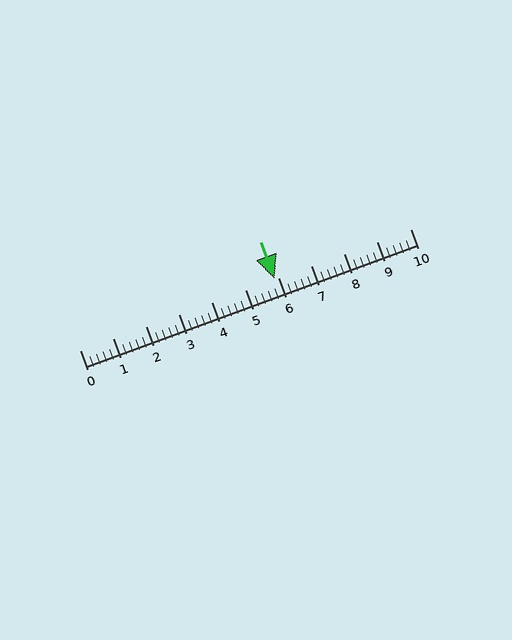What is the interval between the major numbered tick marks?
The major tick marks are spaced 1 units apart.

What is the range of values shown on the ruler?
The ruler shows values from 0 to 10.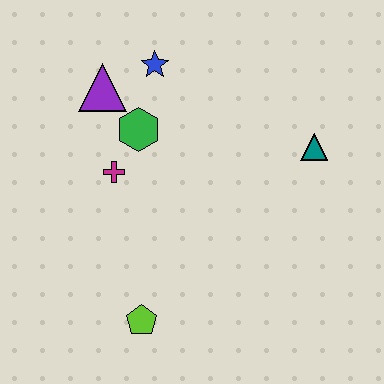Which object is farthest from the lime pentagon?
The blue star is farthest from the lime pentagon.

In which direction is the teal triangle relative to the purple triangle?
The teal triangle is to the right of the purple triangle.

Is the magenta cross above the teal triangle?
No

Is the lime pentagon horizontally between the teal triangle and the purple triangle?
Yes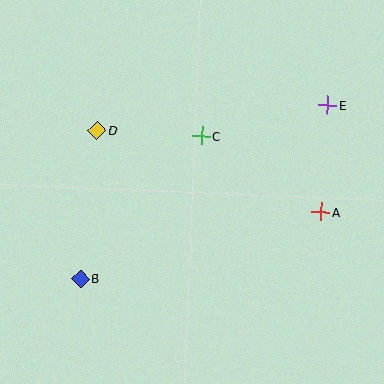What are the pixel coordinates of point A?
Point A is at (321, 212).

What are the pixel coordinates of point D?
Point D is at (97, 130).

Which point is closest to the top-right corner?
Point E is closest to the top-right corner.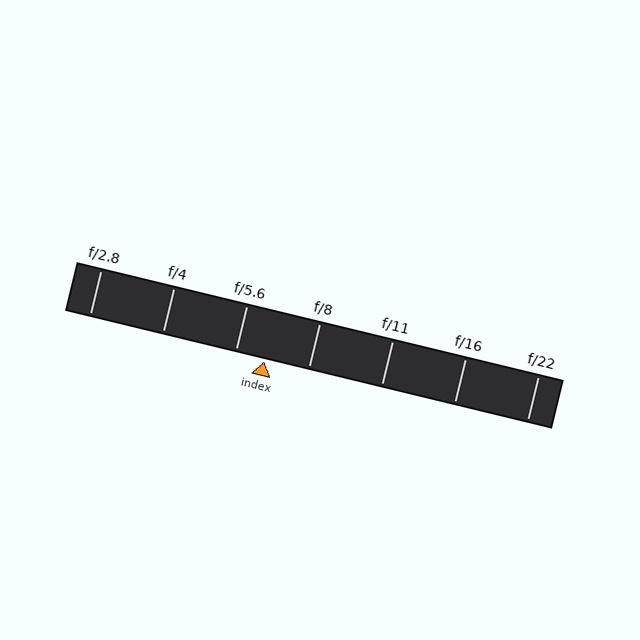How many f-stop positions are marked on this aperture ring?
There are 7 f-stop positions marked.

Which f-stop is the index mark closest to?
The index mark is closest to f/5.6.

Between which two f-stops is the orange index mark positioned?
The index mark is between f/5.6 and f/8.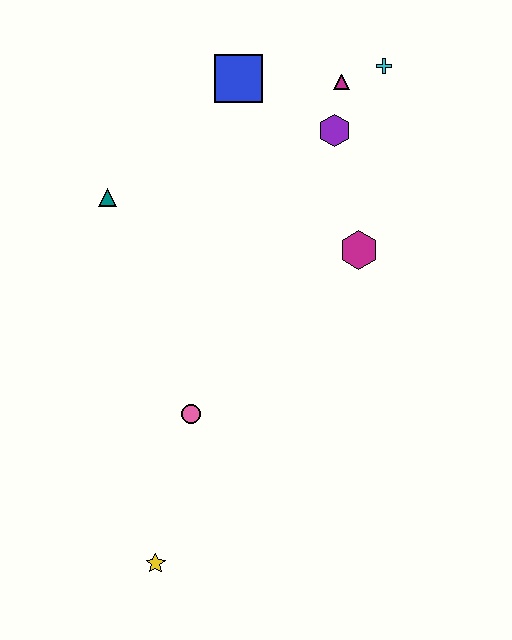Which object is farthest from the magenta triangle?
The yellow star is farthest from the magenta triangle.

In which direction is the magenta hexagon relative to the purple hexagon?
The magenta hexagon is below the purple hexagon.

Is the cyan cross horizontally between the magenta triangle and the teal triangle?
No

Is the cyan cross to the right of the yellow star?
Yes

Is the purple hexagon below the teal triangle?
No